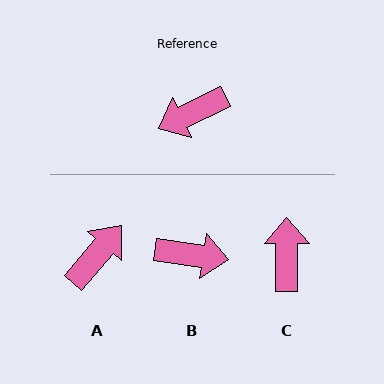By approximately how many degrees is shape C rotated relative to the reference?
Approximately 115 degrees clockwise.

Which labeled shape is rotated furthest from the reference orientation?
A, about 156 degrees away.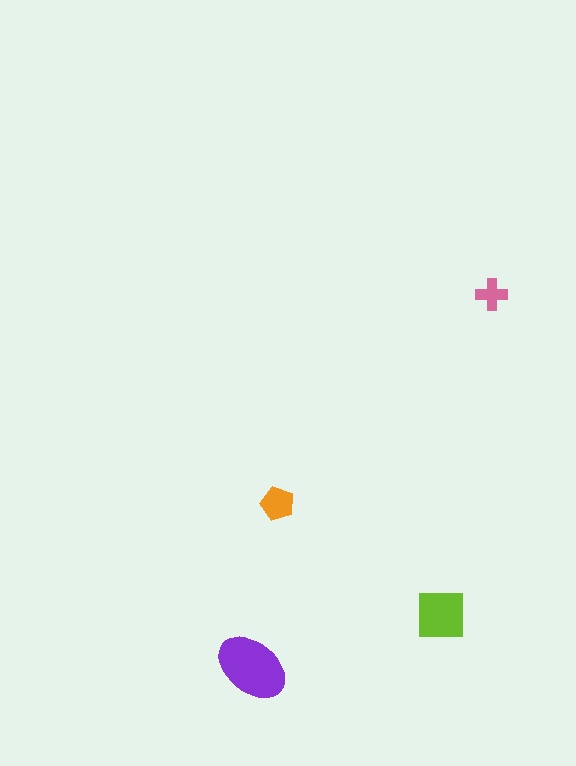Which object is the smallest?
The pink cross.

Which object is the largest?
The purple ellipse.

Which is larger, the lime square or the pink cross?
The lime square.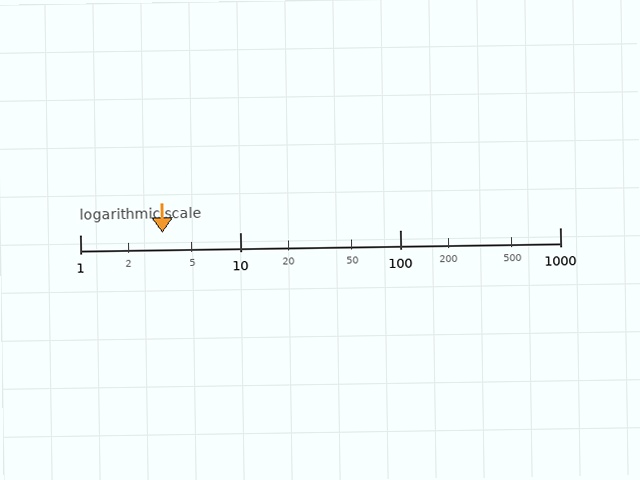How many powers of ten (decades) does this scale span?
The scale spans 3 decades, from 1 to 1000.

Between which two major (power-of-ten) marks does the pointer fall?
The pointer is between 1 and 10.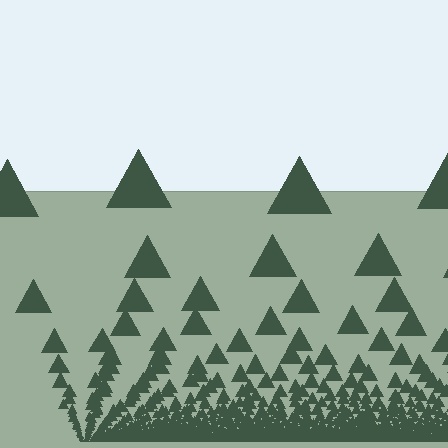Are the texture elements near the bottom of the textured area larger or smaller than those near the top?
Smaller. The gradient is inverted — elements near the bottom are smaller and denser.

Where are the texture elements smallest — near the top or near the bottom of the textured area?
Near the bottom.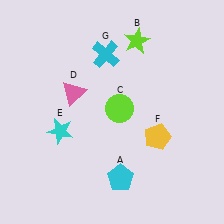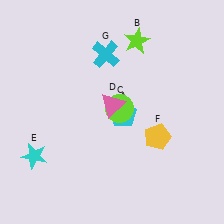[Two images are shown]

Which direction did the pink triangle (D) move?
The pink triangle (D) moved right.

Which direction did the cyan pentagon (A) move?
The cyan pentagon (A) moved up.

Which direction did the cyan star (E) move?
The cyan star (E) moved left.